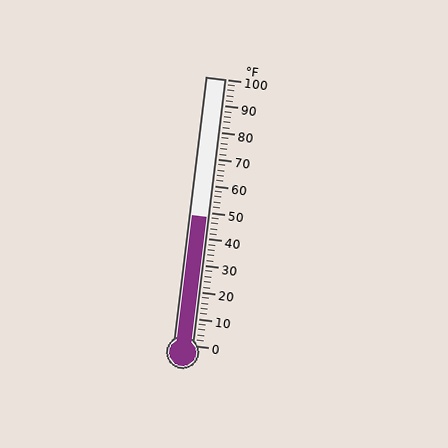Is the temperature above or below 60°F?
The temperature is below 60°F.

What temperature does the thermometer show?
The thermometer shows approximately 48°F.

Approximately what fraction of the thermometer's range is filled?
The thermometer is filled to approximately 50% of its range.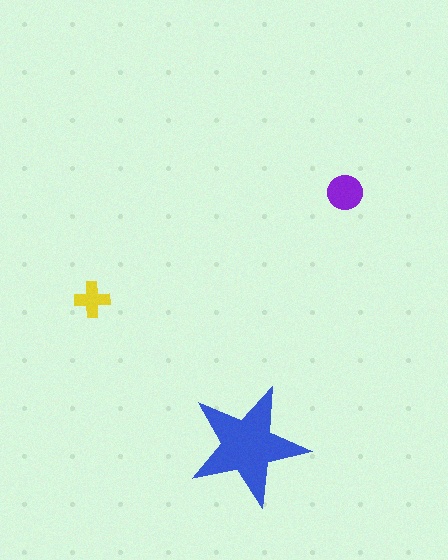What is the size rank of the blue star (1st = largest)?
1st.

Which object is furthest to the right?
The purple circle is rightmost.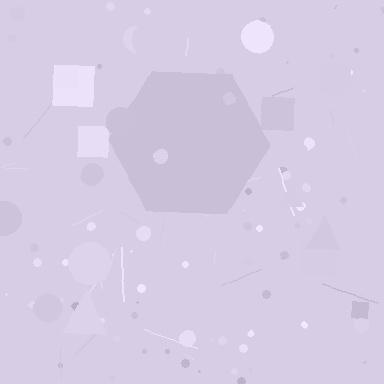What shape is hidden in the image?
A hexagon is hidden in the image.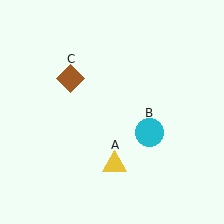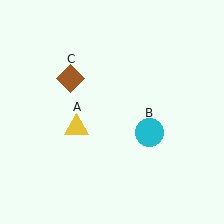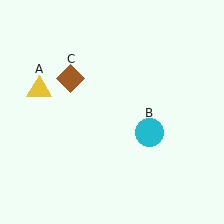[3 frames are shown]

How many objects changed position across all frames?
1 object changed position: yellow triangle (object A).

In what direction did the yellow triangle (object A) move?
The yellow triangle (object A) moved up and to the left.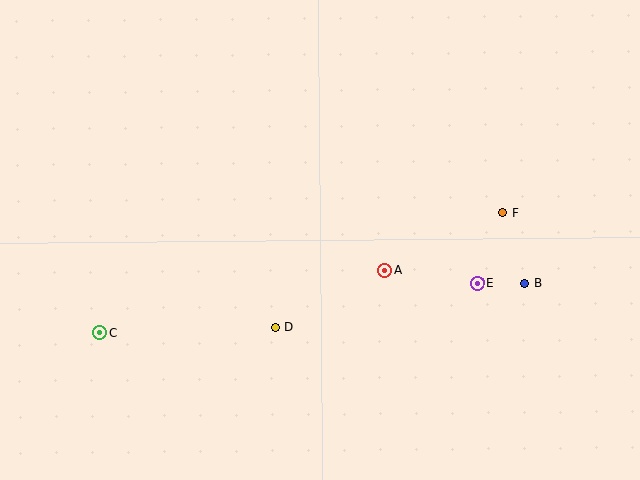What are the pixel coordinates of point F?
Point F is at (503, 213).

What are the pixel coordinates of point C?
Point C is at (100, 333).